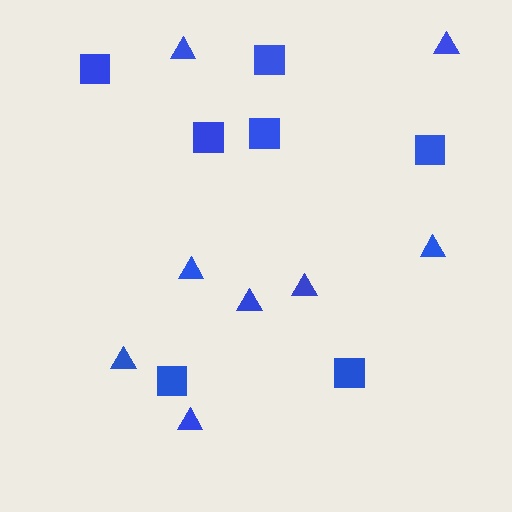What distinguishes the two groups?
There are 2 groups: one group of squares (7) and one group of triangles (8).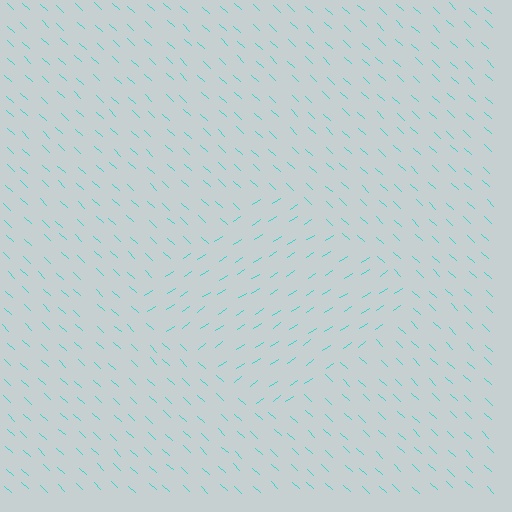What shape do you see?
I see a diamond.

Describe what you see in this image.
The image is filled with small cyan line segments. A diamond region in the image has lines oriented differently from the surrounding lines, creating a visible texture boundary.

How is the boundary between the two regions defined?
The boundary is defined purely by a change in line orientation (approximately 77 degrees difference). All lines are the same color and thickness.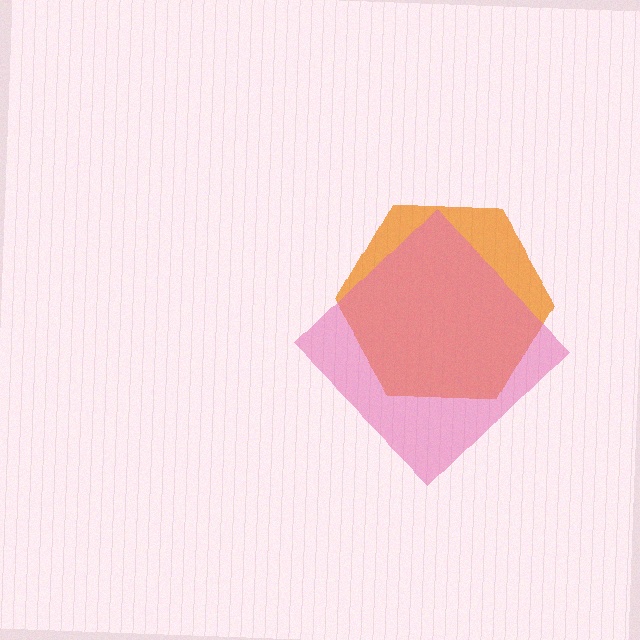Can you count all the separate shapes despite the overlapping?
Yes, there are 2 separate shapes.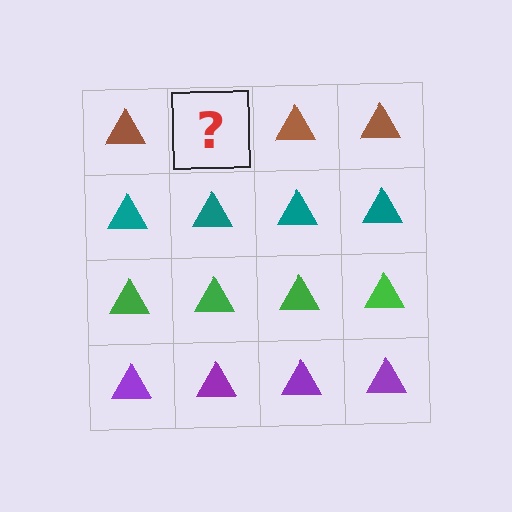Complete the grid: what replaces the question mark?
The question mark should be replaced with a brown triangle.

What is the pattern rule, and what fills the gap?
The rule is that each row has a consistent color. The gap should be filled with a brown triangle.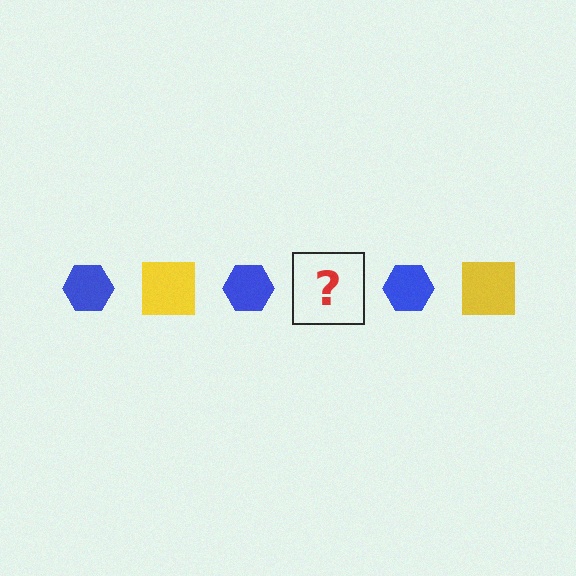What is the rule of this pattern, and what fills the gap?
The rule is that the pattern alternates between blue hexagon and yellow square. The gap should be filled with a yellow square.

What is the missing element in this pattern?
The missing element is a yellow square.